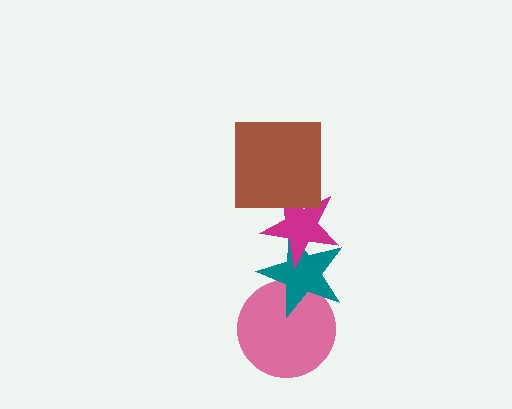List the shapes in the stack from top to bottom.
From top to bottom: the brown square, the magenta star, the teal star, the pink circle.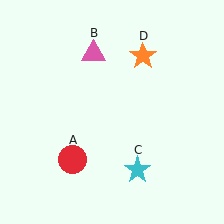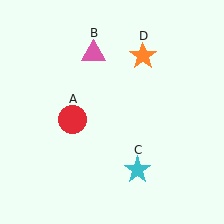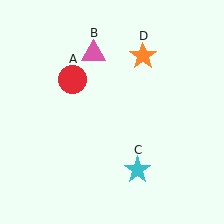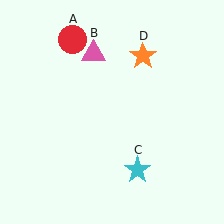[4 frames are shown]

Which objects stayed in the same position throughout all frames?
Pink triangle (object B) and cyan star (object C) and orange star (object D) remained stationary.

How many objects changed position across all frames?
1 object changed position: red circle (object A).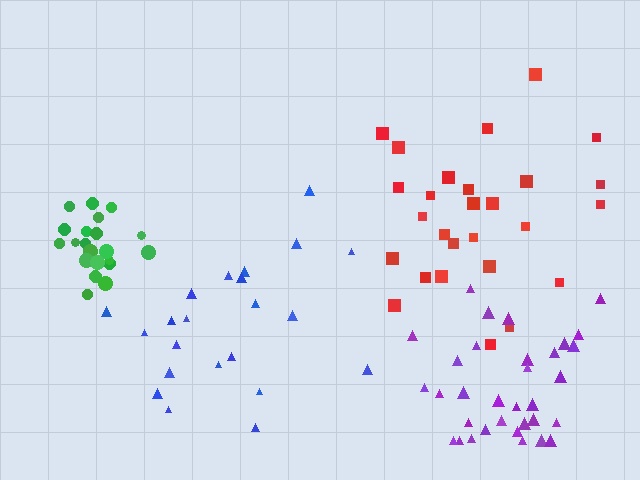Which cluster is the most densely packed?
Green.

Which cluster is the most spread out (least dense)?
Red.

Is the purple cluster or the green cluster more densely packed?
Green.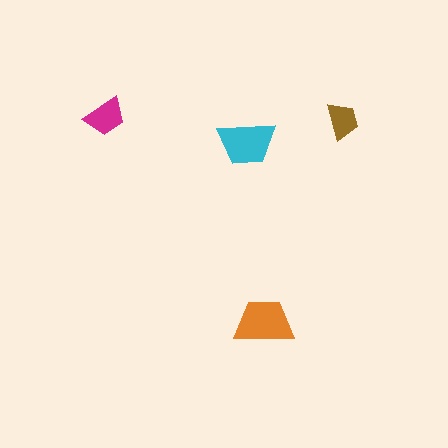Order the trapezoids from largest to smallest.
the orange one, the cyan one, the magenta one, the brown one.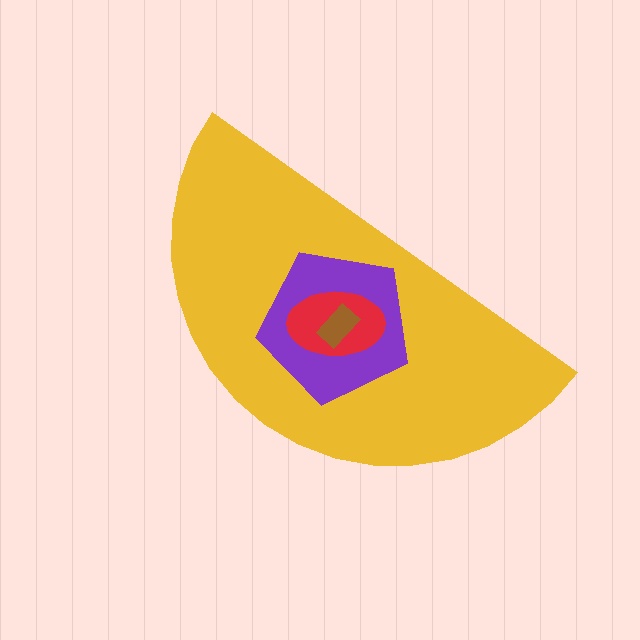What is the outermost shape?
The yellow semicircle.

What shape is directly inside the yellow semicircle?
The purple pentagon.